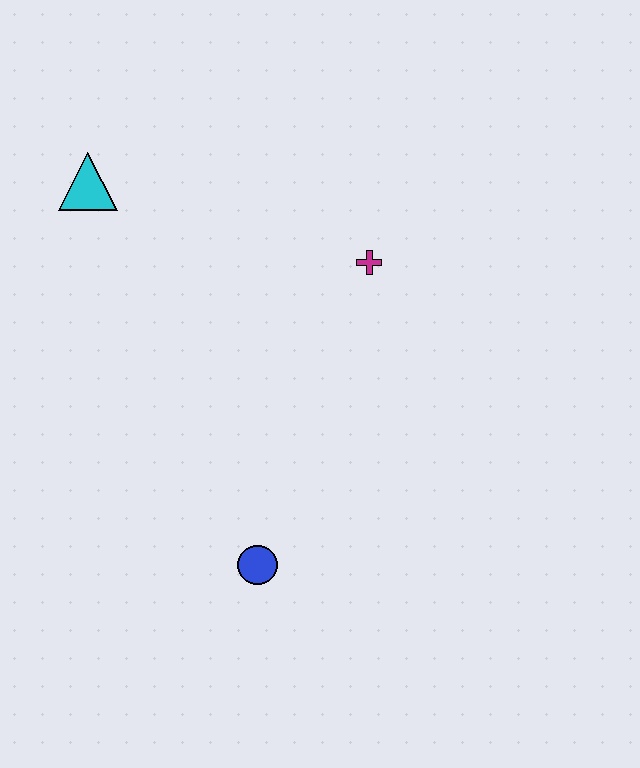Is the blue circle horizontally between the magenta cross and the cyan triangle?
Yes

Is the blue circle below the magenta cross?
Yes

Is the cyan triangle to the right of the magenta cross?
No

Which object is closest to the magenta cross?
The cyan triangle is closest to the magenta cross.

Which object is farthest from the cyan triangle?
The blue circle is farthest from the cyan triangle.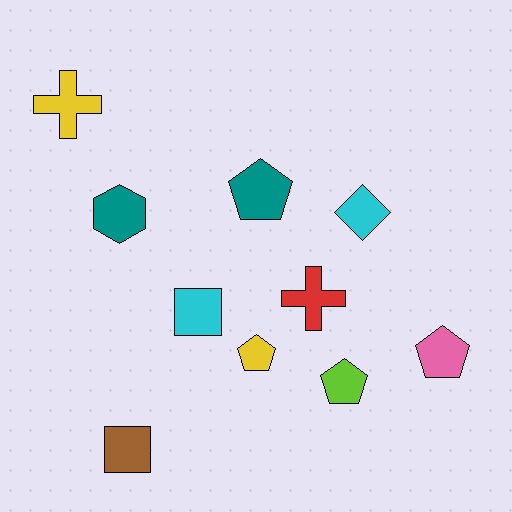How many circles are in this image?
There are no circles.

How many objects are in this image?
There are 10 objects.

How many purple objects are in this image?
There are no purple objects.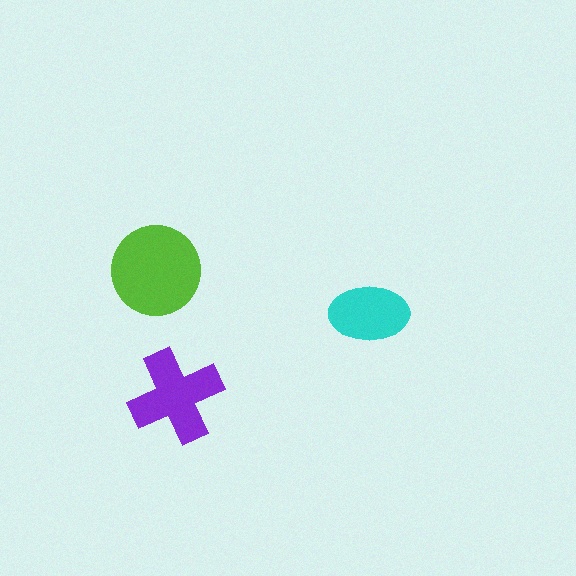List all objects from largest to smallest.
The lime circle, the purple cross, the cyan ellipse.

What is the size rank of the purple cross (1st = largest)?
2nd.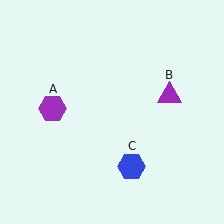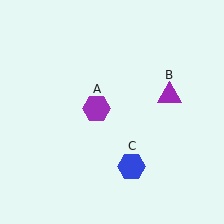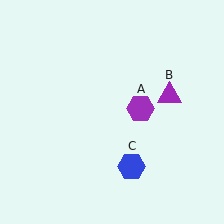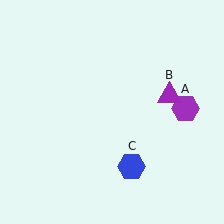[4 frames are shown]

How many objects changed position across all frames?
1 object changed position: purple hexagon (object A).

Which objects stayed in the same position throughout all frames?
Purple triangle (object B) and blue hexagon (object C) remained stationary.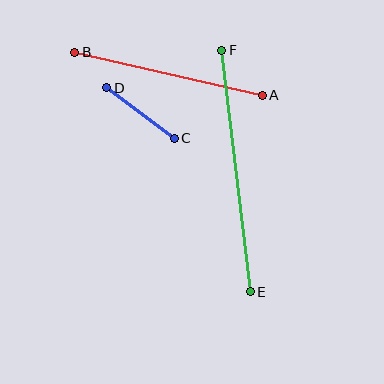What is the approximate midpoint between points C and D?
The midpoint is at approximately (140, 113) pixels.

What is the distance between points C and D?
The distance is approximately 84 pixels.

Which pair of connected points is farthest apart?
Points E and F are farthest apart.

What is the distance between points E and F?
The distance is approximately 243 pixels.